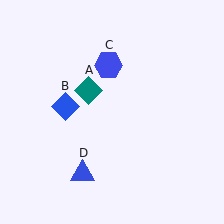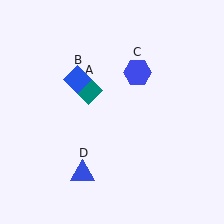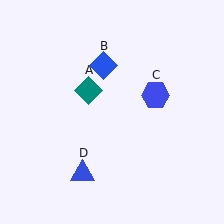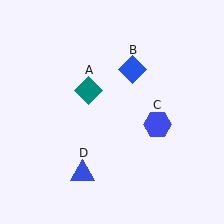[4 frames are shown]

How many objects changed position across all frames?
2 objects changed position: blue diamond (object B), blue hexagon (object C).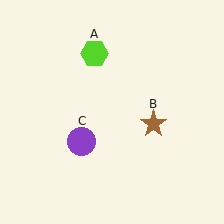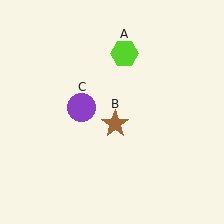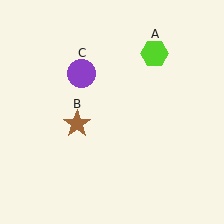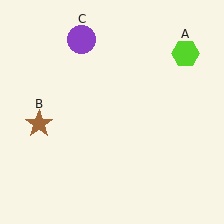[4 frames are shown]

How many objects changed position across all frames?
3 objects changed position: lime hexagon (object A), brown star (object B), purple circle (object C).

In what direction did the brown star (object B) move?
The brown star (object B) moved left.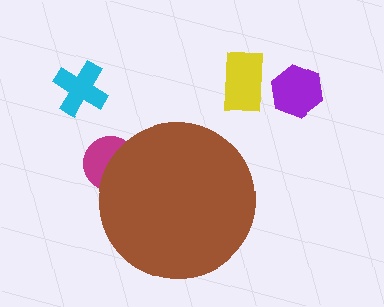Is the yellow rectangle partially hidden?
No, the yellow rectangle is fully visible.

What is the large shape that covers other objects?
A brown circle.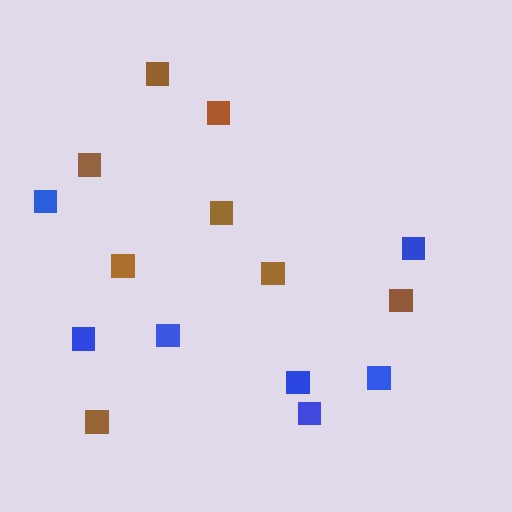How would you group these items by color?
There are 2 groups: one group of blue squares (7) and one group of brown squares (8).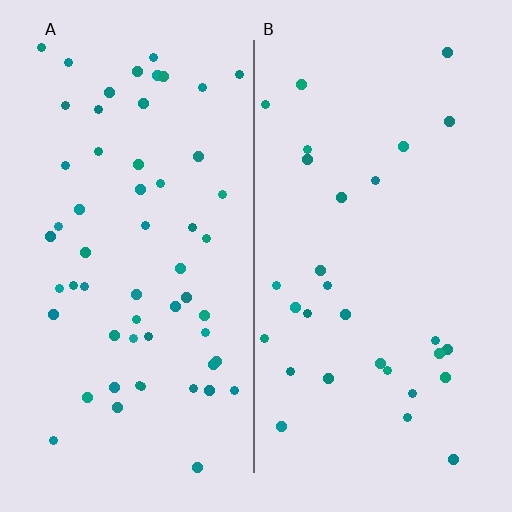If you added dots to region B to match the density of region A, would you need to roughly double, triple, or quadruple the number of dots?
Approximately double.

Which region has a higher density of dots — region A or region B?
A (the left).